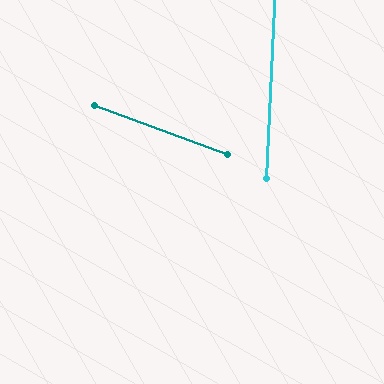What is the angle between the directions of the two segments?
Approximately 73 degrees.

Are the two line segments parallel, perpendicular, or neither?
Neither parallel nor perpendicular — they differ by about 73°.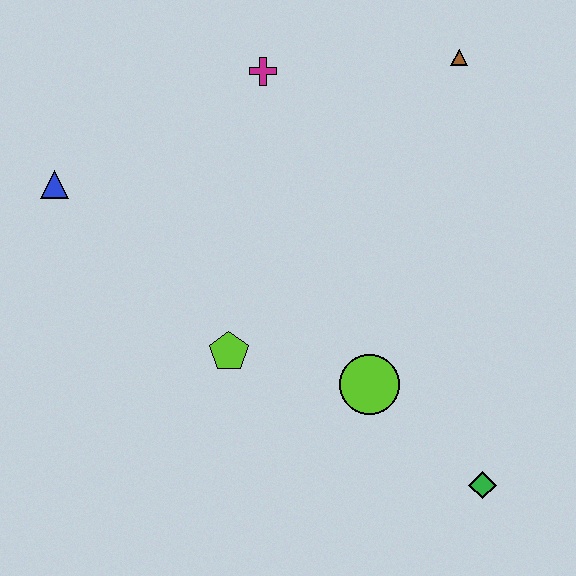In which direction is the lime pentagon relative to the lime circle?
The lime pentagon is to the left of the lime circle.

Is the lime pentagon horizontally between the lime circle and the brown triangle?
No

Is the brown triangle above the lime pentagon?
Yes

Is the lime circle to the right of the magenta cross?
Yes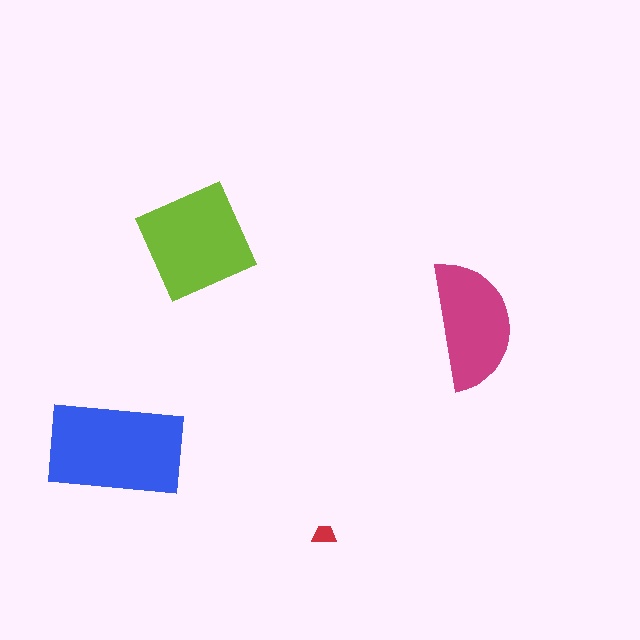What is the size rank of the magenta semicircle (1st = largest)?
3rd.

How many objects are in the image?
There are 4 objects in the image.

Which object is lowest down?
The red trapezoid is bottommost.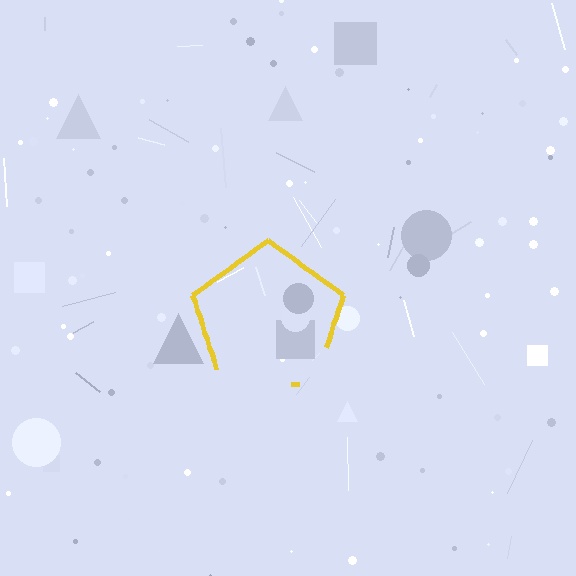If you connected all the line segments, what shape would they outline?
They would outline a pentagon.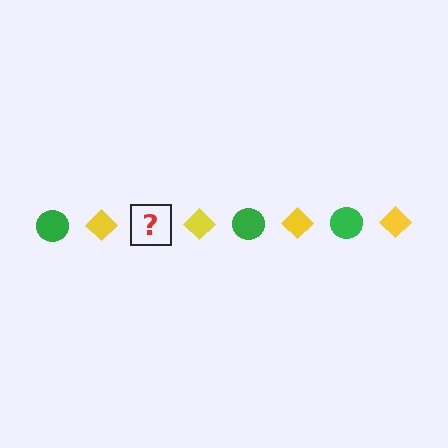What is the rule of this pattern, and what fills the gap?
The rule is that the pattern alternates between green circle and yellow diamond. The gap should be filled with a green circle.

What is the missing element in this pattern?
The missing element is a green circle.